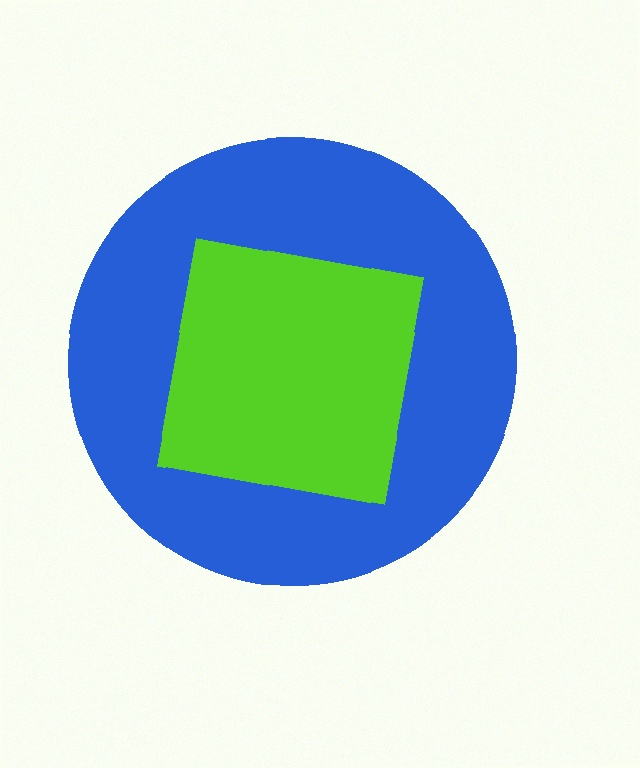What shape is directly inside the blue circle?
The lime square.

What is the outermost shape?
The blue circle.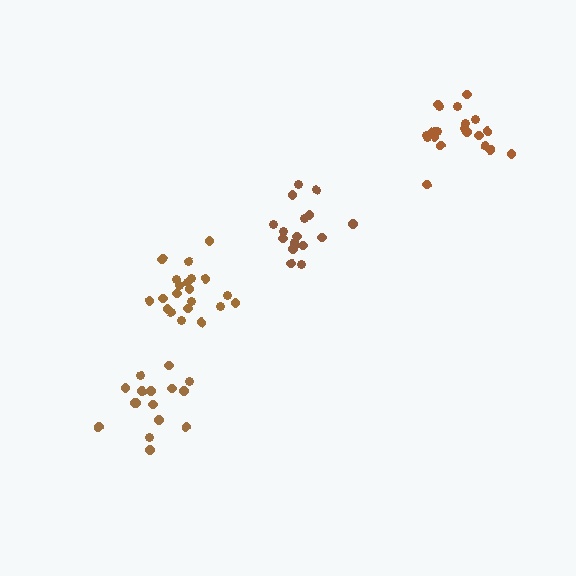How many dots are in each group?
Group 1: 16 dots, Group 2: 21 dots, Group 3: 21 dots, Group 4: 17 dots (75 total).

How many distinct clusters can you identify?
There are 4 distinct clusters.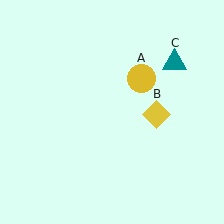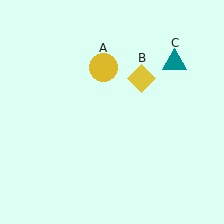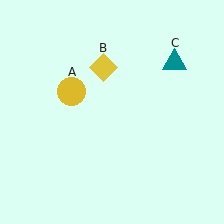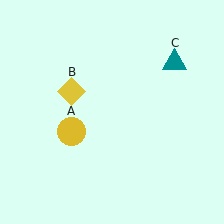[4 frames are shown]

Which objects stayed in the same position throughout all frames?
Teal triangle (object C) remained stationary.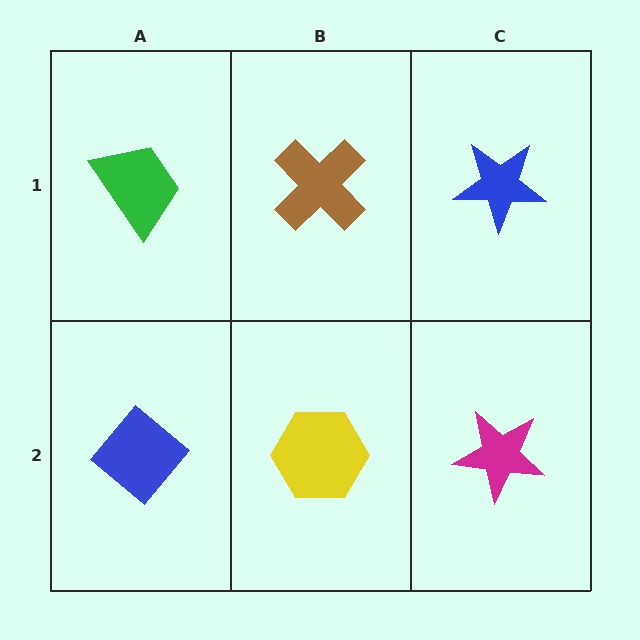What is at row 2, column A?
A blue diamond.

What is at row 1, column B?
A brown cross.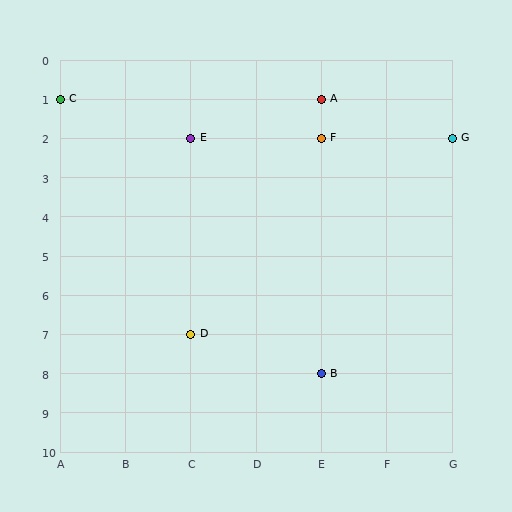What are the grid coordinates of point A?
Point A is at grid coordinates (E, 1).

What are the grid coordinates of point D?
Point D is at grid coordinates (C, 7).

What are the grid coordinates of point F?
Point F is at grid coordinates (E, 2).